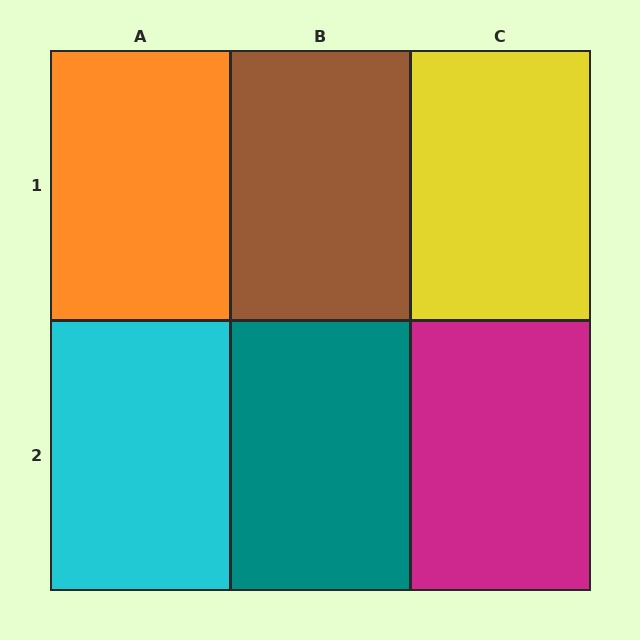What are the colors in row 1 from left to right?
Orange, brown, yellow.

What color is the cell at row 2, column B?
Teal.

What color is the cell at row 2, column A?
Cyan.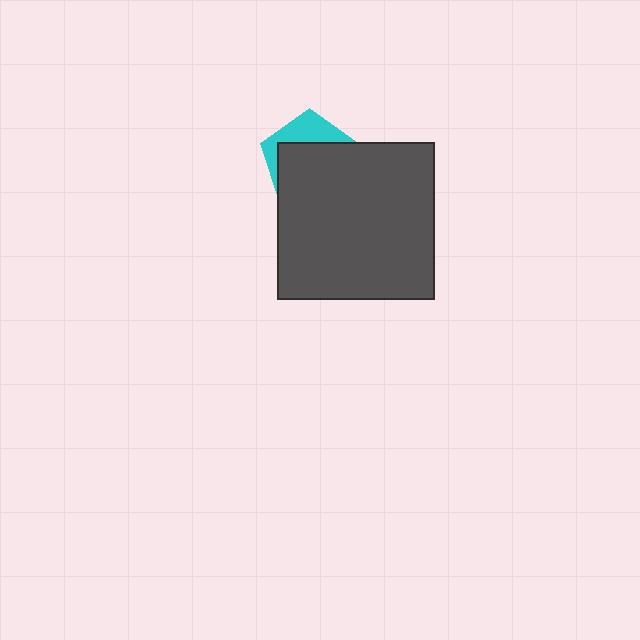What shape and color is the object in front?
The object in front is a dark gray square.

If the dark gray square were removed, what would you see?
You would see the complete cyan pentagon.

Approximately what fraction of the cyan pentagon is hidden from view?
Roughly 68% of the cyan pentagon is hidden behind the dark gray square.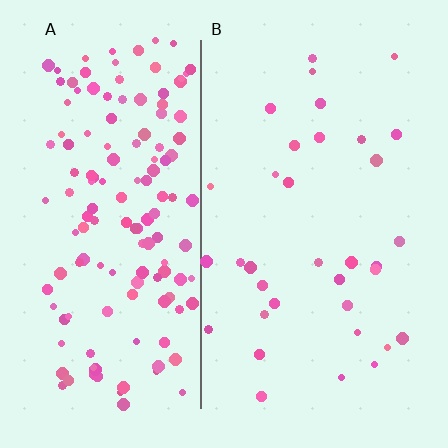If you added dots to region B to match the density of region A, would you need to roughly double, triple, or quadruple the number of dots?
Approximately quadruple.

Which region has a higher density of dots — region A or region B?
A (the left).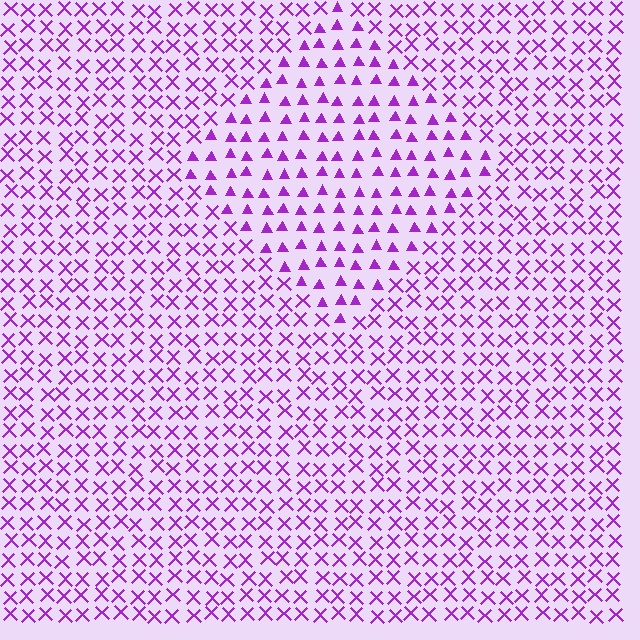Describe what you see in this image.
The image is filled with small purple elements arranged in a uniform grid. A diamond-shaped region contains triangles, while the surrounding area contains X marks. The boundary is defined purely by the change in element shape.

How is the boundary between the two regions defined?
The boundary is defined by a change in element shape: triangles inside vs. X marks outside. All elements share the same color and spacing.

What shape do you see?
I see a diamond.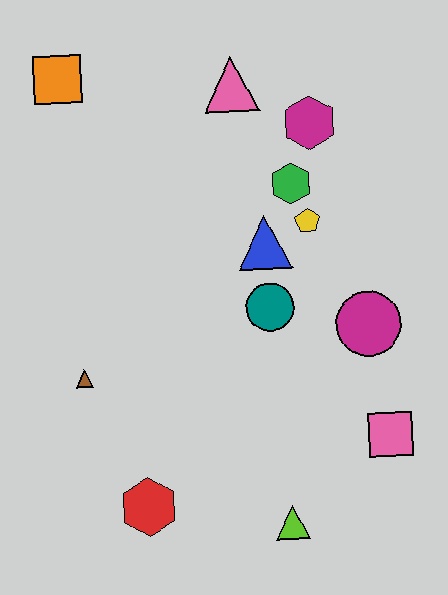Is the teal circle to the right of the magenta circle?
No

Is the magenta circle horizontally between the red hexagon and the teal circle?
No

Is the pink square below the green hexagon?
Yes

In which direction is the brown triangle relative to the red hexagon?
The brown triangle is above the red hexagon.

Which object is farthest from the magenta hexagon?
The red hexagon is farthest from the magenta hexagon.